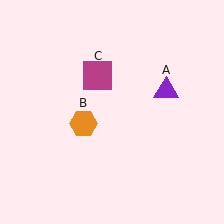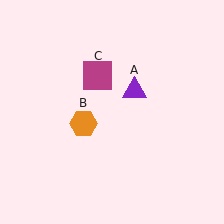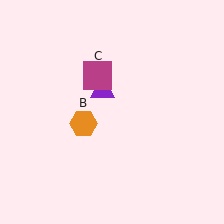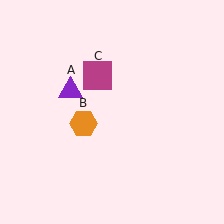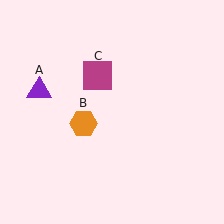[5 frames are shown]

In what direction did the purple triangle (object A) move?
The purple triangle (object A) moved left.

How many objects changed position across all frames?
1 object changed position: purple triangle (object A).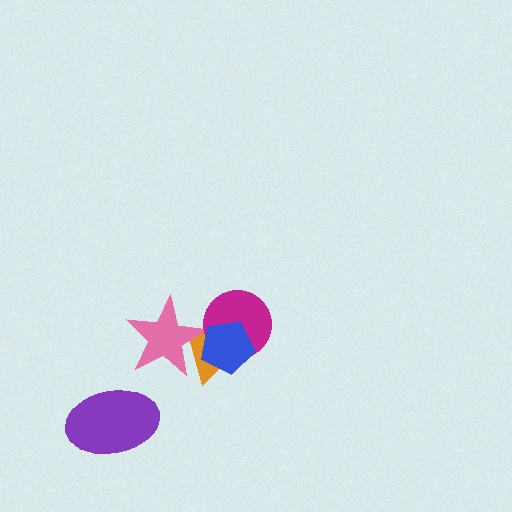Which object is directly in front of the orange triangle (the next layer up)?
The pink star is directly in front of the orange triangle.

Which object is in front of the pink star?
The blue pentagon is in front of the pink star.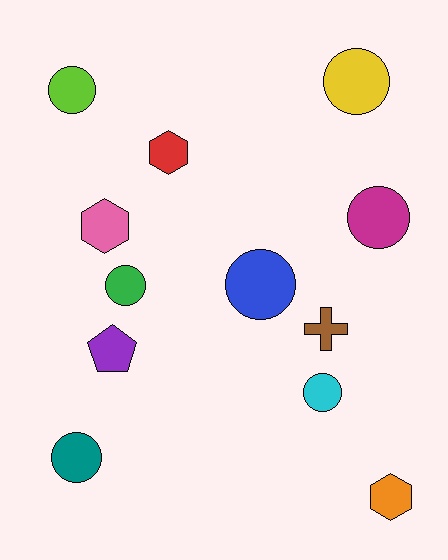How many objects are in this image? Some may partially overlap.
There are 12 objects.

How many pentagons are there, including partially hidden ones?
There is 1 pentagon.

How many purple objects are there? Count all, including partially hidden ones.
There is 1 purple object.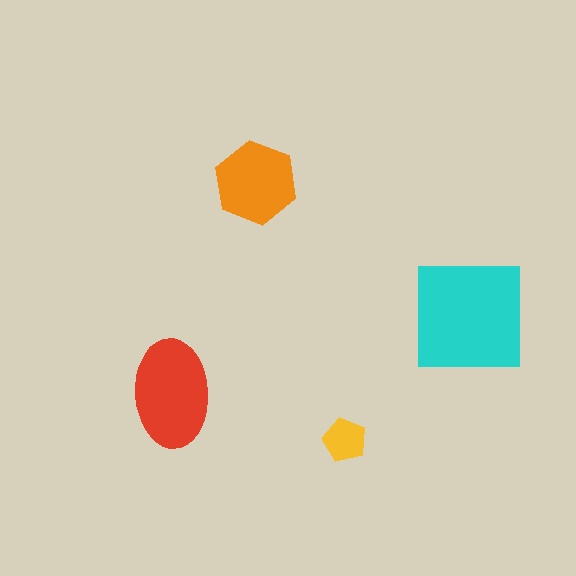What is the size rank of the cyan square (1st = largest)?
1st.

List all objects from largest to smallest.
The cyan square, the red ellipse, the orange hexagon, the yellow pentagon.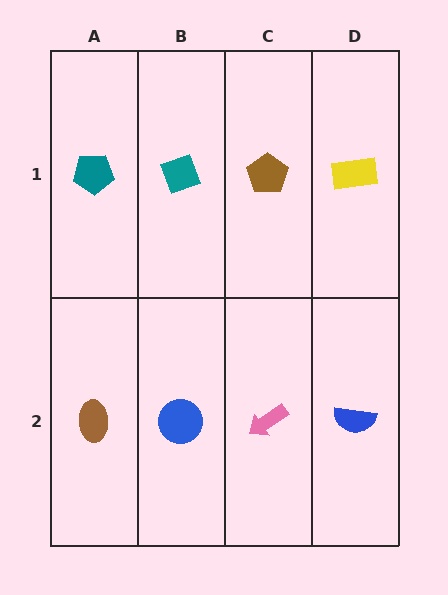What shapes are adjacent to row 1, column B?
A blue circle (row 2, column B), a teal pentagon (row 1, column A), a brown pentagon (row 1, column C).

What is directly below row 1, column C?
A pink arrow.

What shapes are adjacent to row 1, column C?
A pink arrow (row 2, column C), a teal diamond (row 1, column B), a yellow rectangle (row 1, column D).